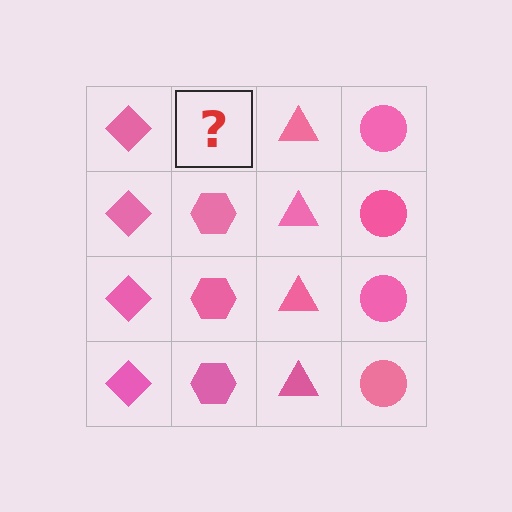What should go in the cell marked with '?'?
The missing cell should contain a pink hexagon.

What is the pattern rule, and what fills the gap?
The rule is that each column has a consistent shape. The gap should be filled with a pink hexagon.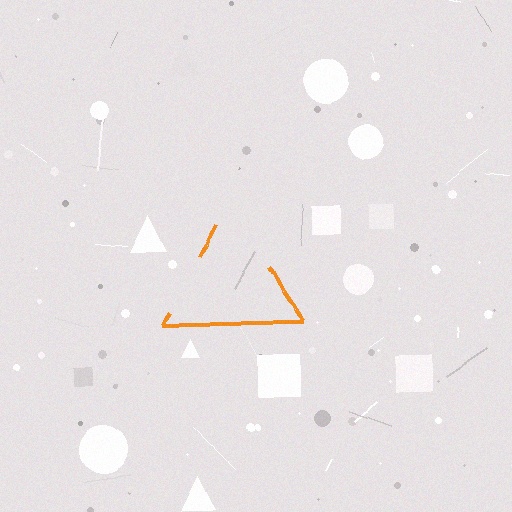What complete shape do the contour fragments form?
The contour fragments form a triangle.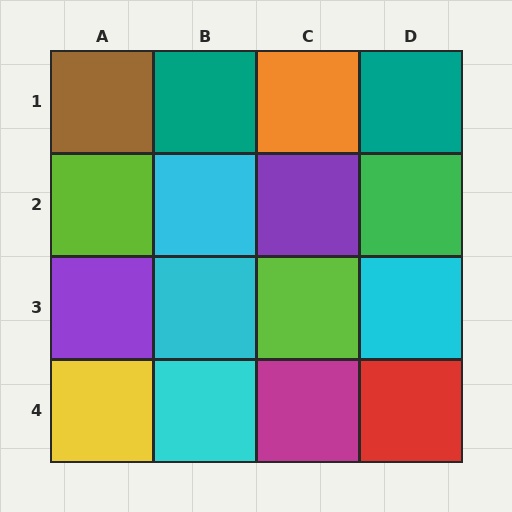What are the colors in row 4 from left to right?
Yellow, cyan, magenta, red.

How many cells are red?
1 cell is red.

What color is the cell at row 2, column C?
Purple.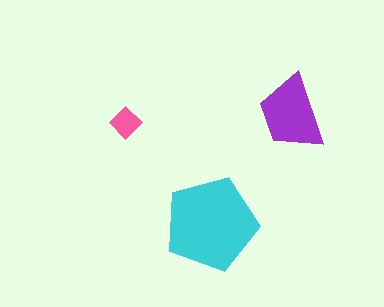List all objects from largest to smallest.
The cyan pentagon, the purple trapezoid, the pink diamond.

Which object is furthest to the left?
The pink diamond is leftmost.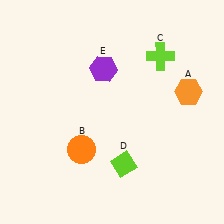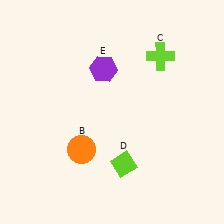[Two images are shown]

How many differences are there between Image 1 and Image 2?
There is 1 difference between the two images.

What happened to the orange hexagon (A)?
The orange hexagon (A) was removed in Image 2. It was in the top-right area of Image 1.